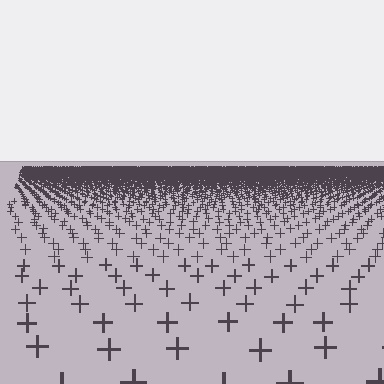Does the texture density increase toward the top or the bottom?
Density increases toward the top.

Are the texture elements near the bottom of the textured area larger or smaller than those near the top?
Larger. Near the bottom, elements are closer to the viewer and appear at a bigger on-screen size.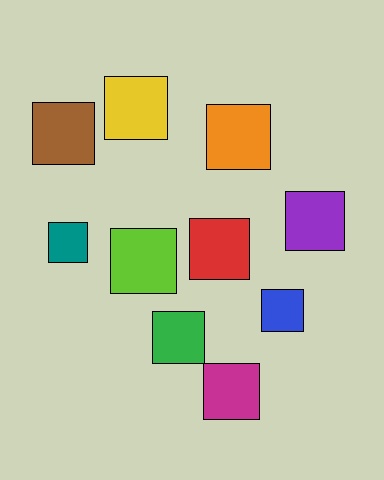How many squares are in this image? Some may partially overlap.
There are 10 squares.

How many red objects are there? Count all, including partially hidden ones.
There is 1 red object.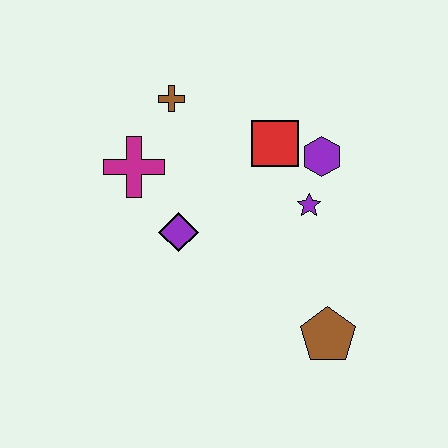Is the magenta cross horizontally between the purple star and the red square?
No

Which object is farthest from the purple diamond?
The brown pentagon is farthest from the purple diamond.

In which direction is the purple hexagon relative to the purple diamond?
The purple hexagon is to the right of the purple diamond.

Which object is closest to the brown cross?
The magenta cross is closest to the brown cross.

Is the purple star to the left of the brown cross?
No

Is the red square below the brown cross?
Yes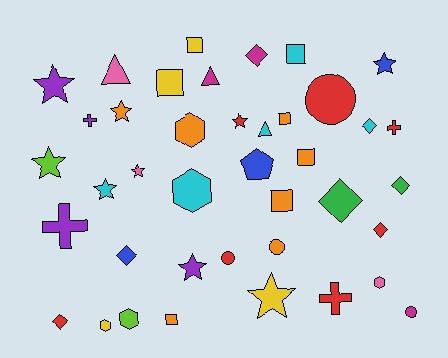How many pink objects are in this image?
There are 3 pink objects.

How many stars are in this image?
There are 9 stars.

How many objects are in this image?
There are 40 objects.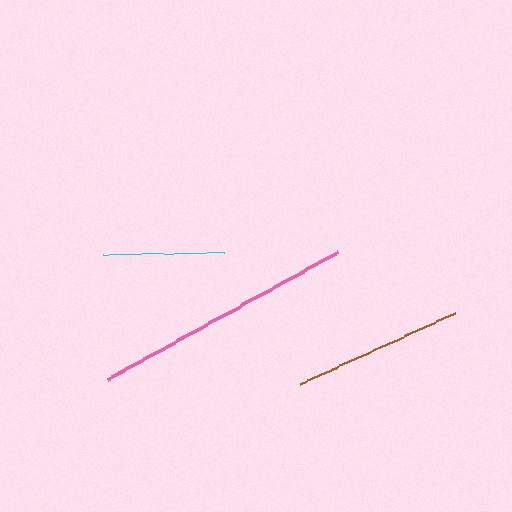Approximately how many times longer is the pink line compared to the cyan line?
The pink line is approximately 2.2 times the length of the cyan line.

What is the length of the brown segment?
The brown segment is approximately 171 pixels long.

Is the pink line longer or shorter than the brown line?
The pink line is longer than the brown line.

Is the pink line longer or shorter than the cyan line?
The pink line is longer than the cyan line.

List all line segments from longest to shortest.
From longest to shortest: pink, brown, cyan.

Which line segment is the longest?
The pink line is the longest at approximately 263 pixels.